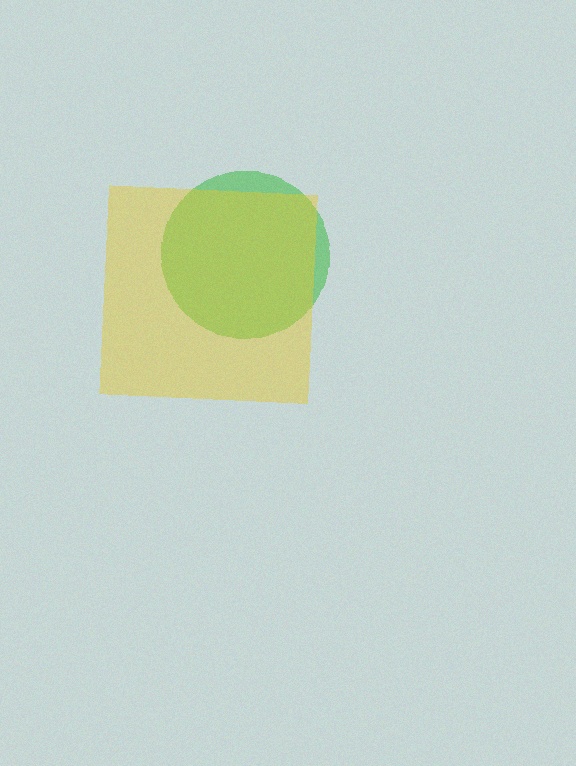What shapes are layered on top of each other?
The layered shapes are: a green circle, a yellow square.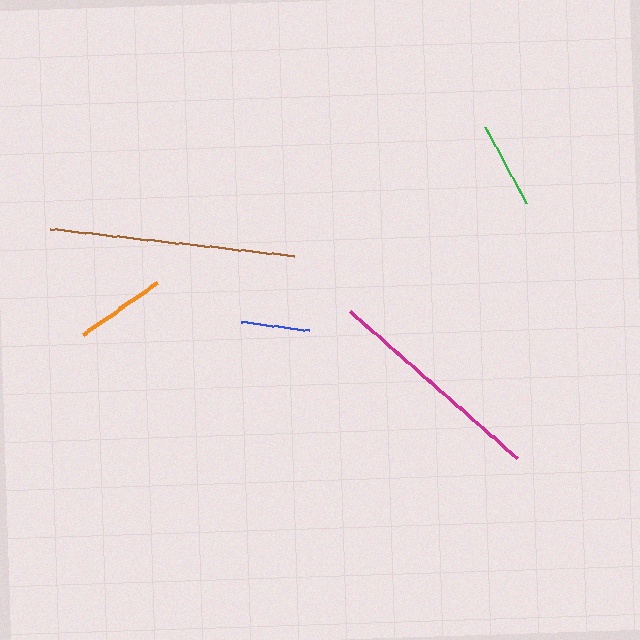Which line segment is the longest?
The brown line is the longest at approximately 246 pixels.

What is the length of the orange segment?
The orange segment is approximately 90 pixels long.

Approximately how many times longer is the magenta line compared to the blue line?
The magenta line is approximately 3.2 times the length of the blue line.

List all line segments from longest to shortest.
From longest to shortest: brown, magenta, orange, green, blue.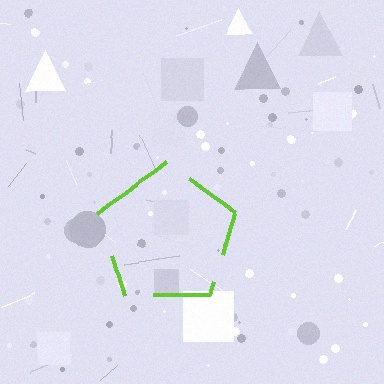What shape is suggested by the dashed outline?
The dashed outline suggests a pentagon.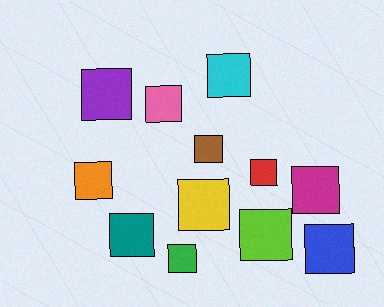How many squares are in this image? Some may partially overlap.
There are 12 squares.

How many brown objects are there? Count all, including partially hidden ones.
There is 1 brown object.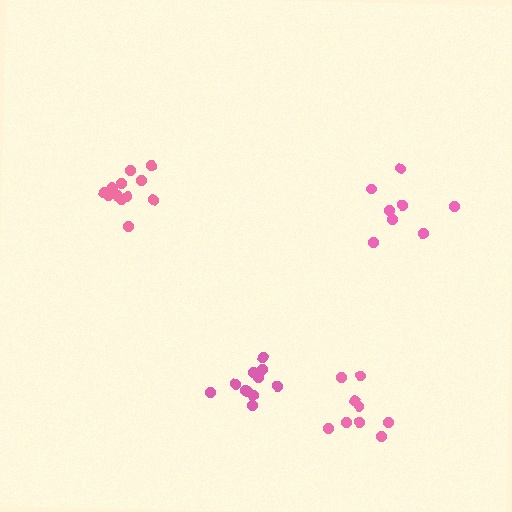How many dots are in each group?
Group 1: 8 dots, Group 2: 9 dots, Group 3: 13 dots, Group 4: 11 dots (41 total).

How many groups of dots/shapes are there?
There are 4 groups.